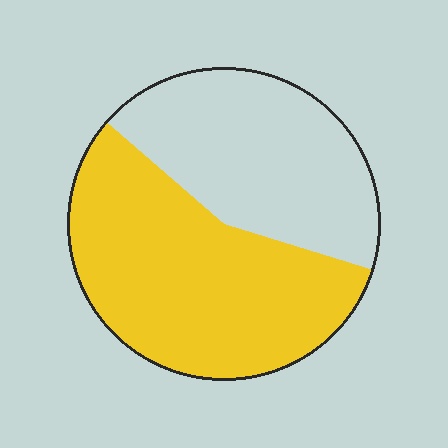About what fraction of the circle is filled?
About three fifths (3/5).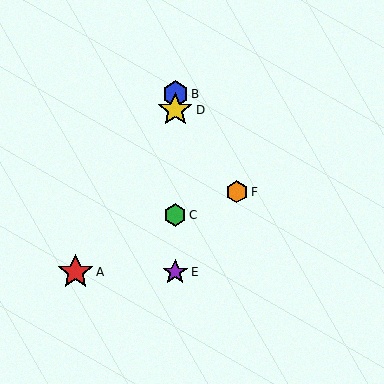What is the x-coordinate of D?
Object D is at x≈175.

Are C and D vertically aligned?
Yes, both are at x≈175.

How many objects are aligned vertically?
4 objects (B, C, D, E) are aligned vertically.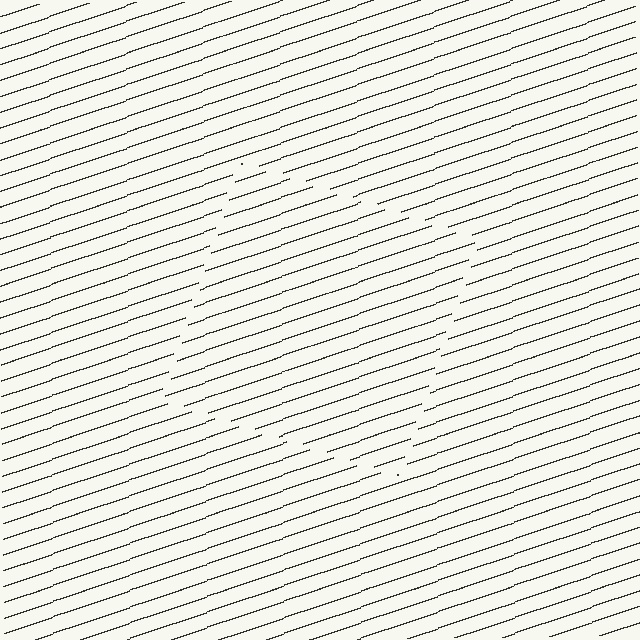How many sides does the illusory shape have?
4 sides — the line-ends trace a square.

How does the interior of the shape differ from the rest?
The interior of the shape contains the same grating, shifted by half a period — the contour is defined by the phase discontinuity where line-ends from the inner and outer gratings abut.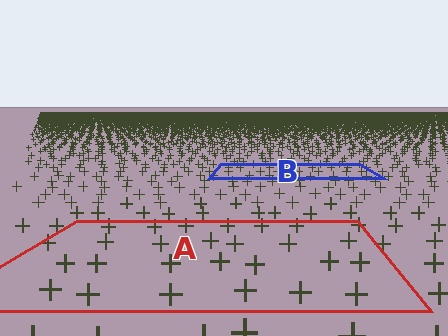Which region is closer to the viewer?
Region A is closer. The texture elements there are larger and more spread out.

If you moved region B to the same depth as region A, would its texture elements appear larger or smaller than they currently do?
They would appear larger. At a closer depth, the same texture elements are projected at a bigger on-screen size.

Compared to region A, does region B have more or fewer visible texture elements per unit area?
Region B has more texture elements per unit area — they are packed more densely because it is farther away.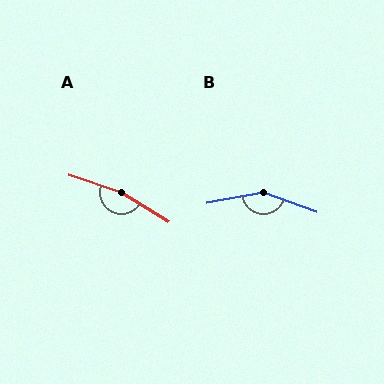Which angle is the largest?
A, at approximately 167 degrees.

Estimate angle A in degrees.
Approximately 167 degrees.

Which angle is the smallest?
B, at approximately 149 degrees.